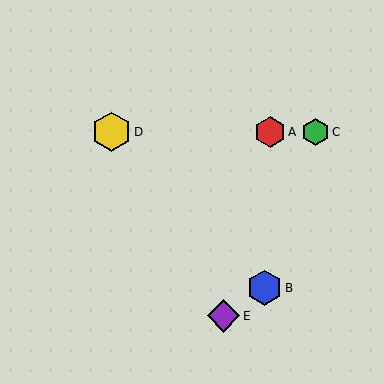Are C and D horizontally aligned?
Yes, both are at y≈132.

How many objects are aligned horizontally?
3 objects (A, C, D) are aligned horizontally.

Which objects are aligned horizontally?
Objects A, C, D are aligned horizontally.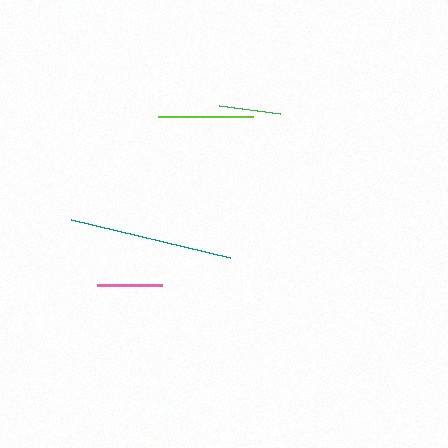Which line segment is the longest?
The teal line is the longest at approximately 164 pixels.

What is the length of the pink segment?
The pink segment is approximately 65 pixels long.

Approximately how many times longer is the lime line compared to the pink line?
The lime line is approximately 1.5 times the length of the pink line.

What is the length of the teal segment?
The teal segment is approximately 164 pixels long.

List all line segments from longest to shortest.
From longest to shortest: teal, lime, pink, green.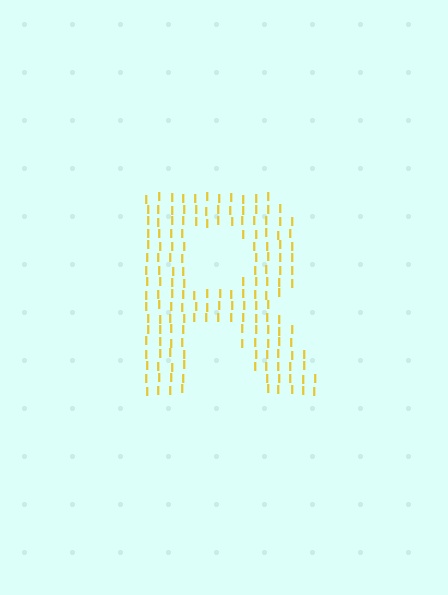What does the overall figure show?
The overall figure shows the letter R.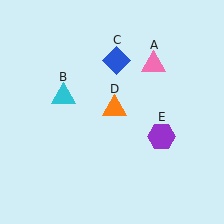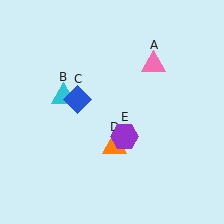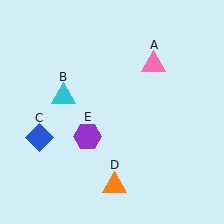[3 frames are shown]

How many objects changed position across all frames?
3 objects changed position: blue diamond (object C), orange triangle (object D), purple hexagon (object E).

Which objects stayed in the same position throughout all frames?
Pink triangle (object A) and cyan triangle (object B) remained stationary.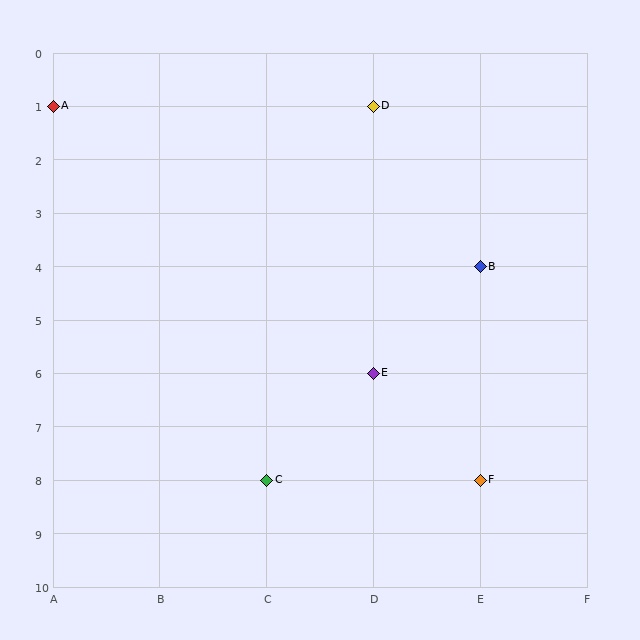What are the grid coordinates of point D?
Point D is at grid coordinates (D, 1).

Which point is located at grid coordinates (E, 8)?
Point F is at (E, 8).